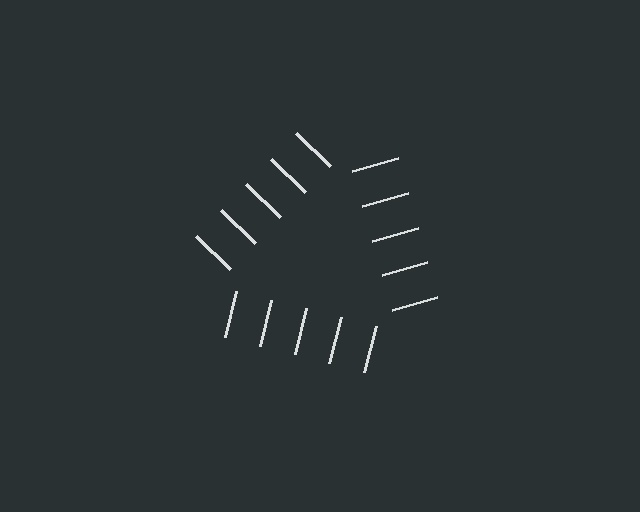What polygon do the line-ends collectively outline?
An illusory triangle — the line segments terminate on its edges but no continuous stroke is drawn.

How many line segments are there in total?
15 — 5 along each of the 3 edges.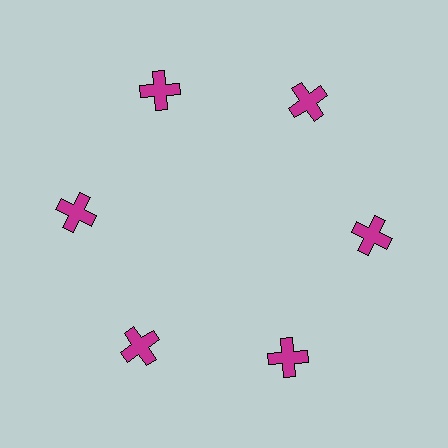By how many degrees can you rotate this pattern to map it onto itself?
The pattern maps onto itself every 60 degrees of rotation.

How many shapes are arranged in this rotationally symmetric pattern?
There are 6 shapes, arranged in 6 groups of 1.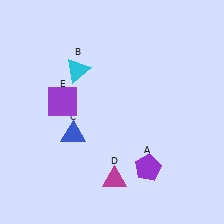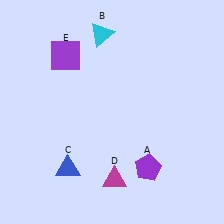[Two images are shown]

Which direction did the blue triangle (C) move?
The blue triangle (C) moved down.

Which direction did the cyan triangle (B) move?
The cyan triangle (B) moved up.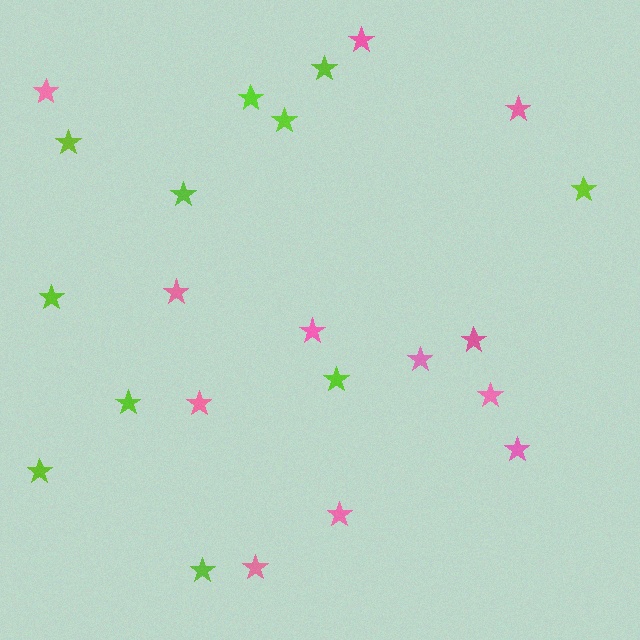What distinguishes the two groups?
There are 2 groups: one group of lime stars (11) and one group of pink stars (12).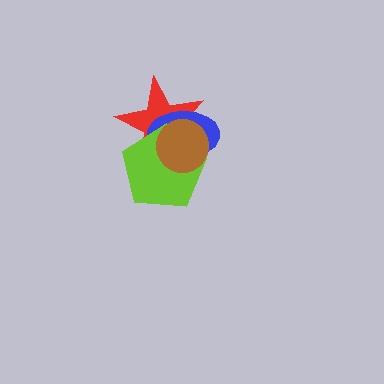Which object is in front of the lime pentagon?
The brown circle is in front of the lime pentagon.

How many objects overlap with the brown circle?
3 objects overlap with the brown circle.